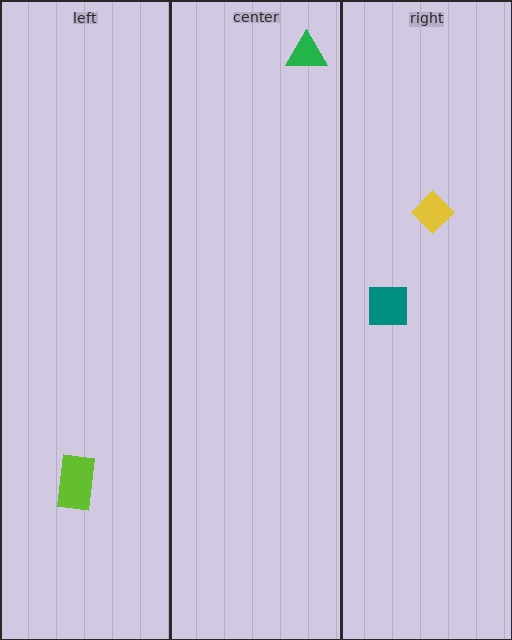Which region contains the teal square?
The right region.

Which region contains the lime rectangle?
The left region.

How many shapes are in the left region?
1.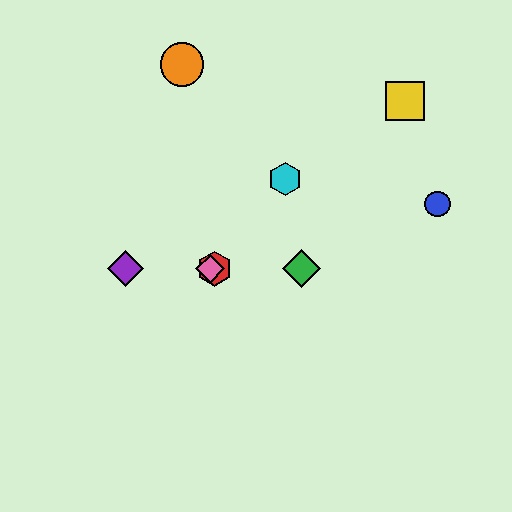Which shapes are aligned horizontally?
The red hexagon, the green diamond, the purple diamond, the pink diamond are aligned horizontally.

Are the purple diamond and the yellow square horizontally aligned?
No, the purple diamond is at y≈269 and the yellow square is at y≈101.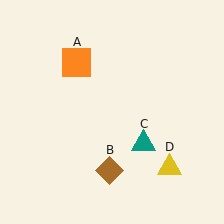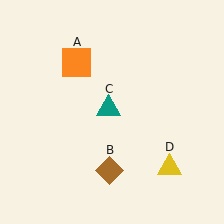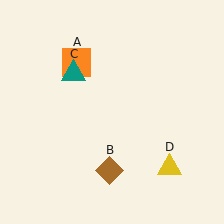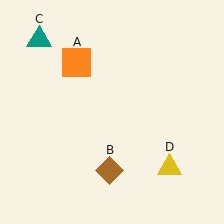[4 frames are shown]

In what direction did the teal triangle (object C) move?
The teal triangle (object C) moved up and to the left.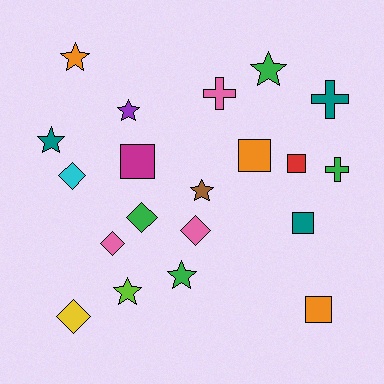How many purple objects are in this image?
There is 1 purple object.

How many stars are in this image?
There are 7 stars.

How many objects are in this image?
There are 20 objects.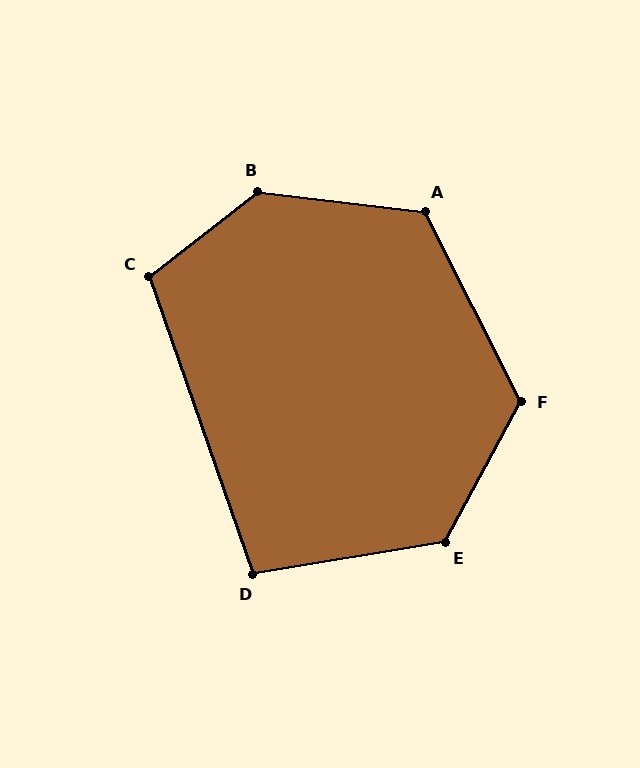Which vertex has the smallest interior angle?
D, at approximately 100 degrees.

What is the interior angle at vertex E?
Approximately 128 degrees (obtuse).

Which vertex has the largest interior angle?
B, at approximately 135 degrees.